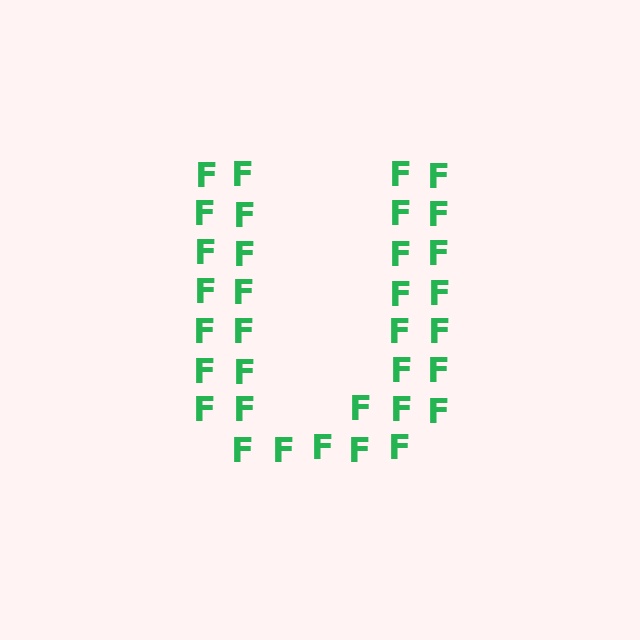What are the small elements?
The small elements are letter F's.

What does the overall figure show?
The overall figure shows the letter U.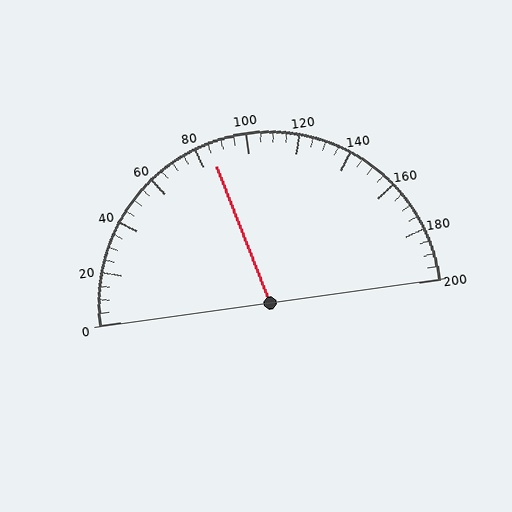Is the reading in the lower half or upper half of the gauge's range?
The reading is in the lower half of the range (0 to 200).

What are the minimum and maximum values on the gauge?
The gauge ranges from 0 to 200.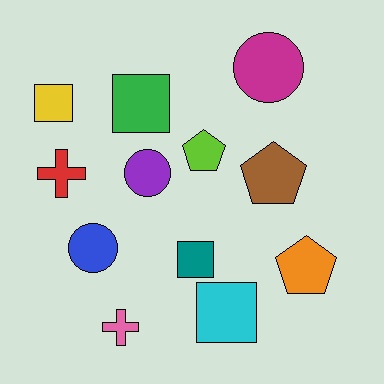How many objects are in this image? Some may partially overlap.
There are 12 objects.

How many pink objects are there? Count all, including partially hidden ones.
There is 1 pink object.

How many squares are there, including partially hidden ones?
There are 4 squares.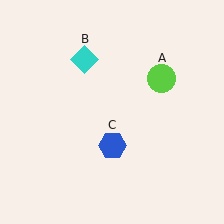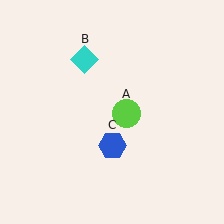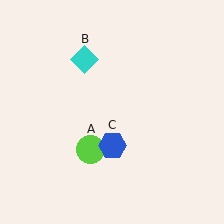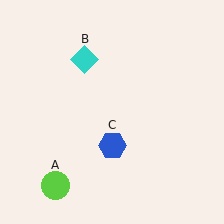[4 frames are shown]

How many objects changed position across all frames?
1 object changed position: lime circle (object A).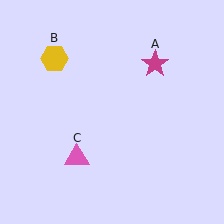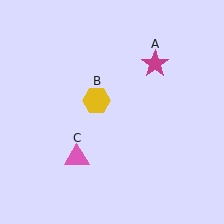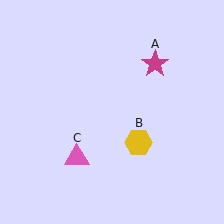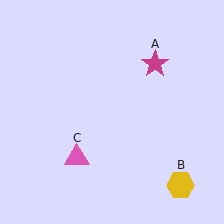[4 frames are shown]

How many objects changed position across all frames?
1 object changed position: yellow hexagon (object B).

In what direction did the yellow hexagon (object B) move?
The yellow hexagon (object B) moved down and to the right.